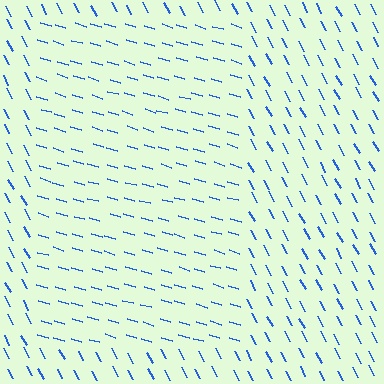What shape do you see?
I see a rectangle.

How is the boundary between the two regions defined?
The boundary is defined purely by a change in line orientation (approximately 45 degrees difference). All lines are the same color and thickness.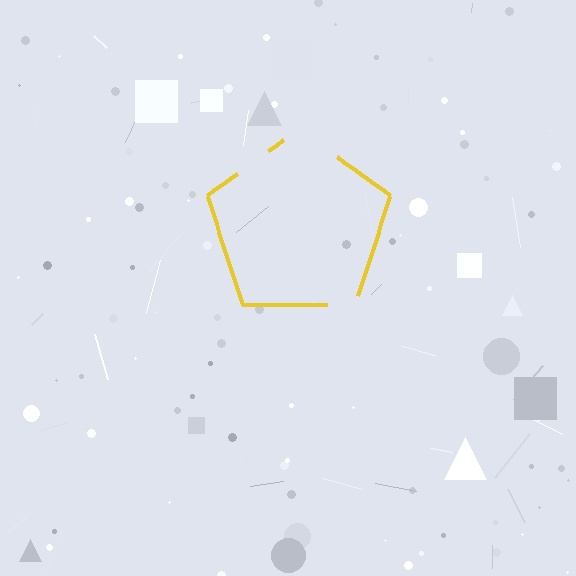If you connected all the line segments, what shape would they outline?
They would outline a pentagon.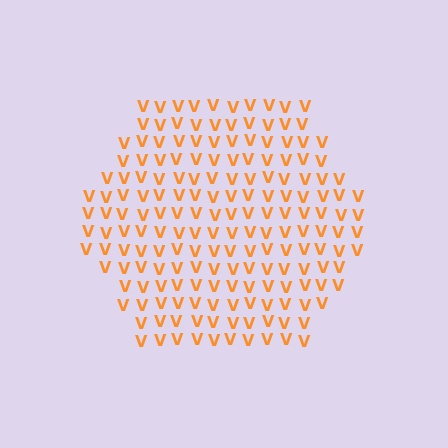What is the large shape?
The large shape is a hexagon.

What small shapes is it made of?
It is made of small letter V's.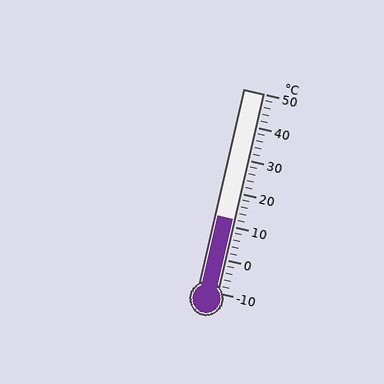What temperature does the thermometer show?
The thermometer shows approximately 12°C.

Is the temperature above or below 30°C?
The temperature is below 30°C.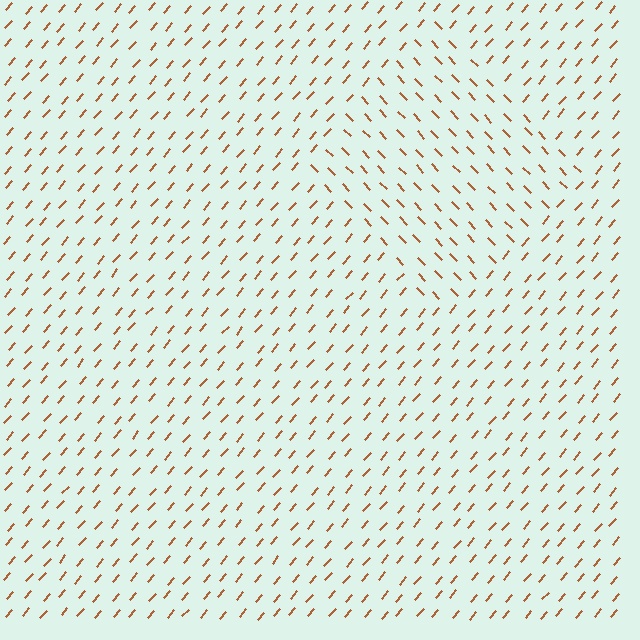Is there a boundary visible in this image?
Yes, there is a texture boundary formed by a change in line orientation.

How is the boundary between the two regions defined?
The boundary is defined purely by a change in line orientation (approximately 85 degrees difference). All lines are the same color and thickness.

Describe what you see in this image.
The image is filled with small brown line segments. A diamond region in the image has lines oriented differently from the surrounding lines, creating a visible texture boundary.